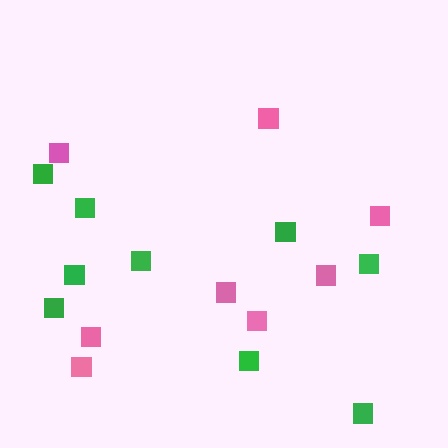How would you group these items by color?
There are 2 groups: one group of pink squares (8) and one group of green squares (9).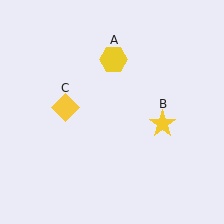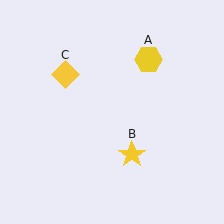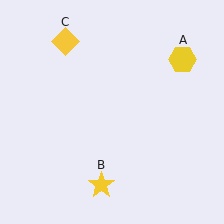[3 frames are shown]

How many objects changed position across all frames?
3 objects changed position: yellow hexagon (object A), yellow star (object B), yellow diamond (object C).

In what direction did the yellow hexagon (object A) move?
The yellow hexagon (object A) moved right.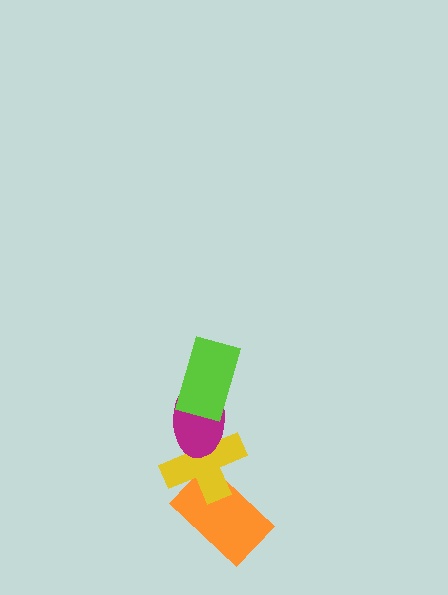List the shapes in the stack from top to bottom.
From top to bottom: the lime rectangle, the magenta ellipse, the yellow cross, the orange rectangle.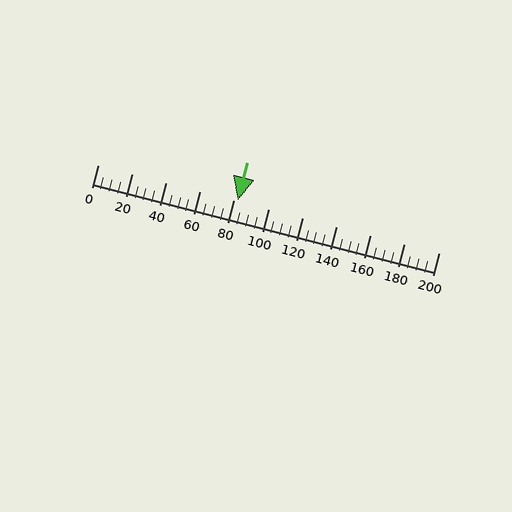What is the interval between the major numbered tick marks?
The major tick marks are spaced 20 units apart.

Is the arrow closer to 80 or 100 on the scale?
The arrow is closer to 80.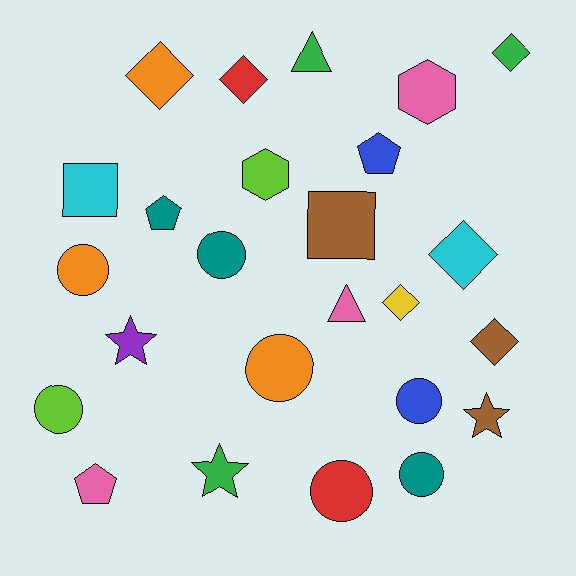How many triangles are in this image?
There are 2 triangles.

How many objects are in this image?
There are 25 objects.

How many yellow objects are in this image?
There is 1 yellow object.